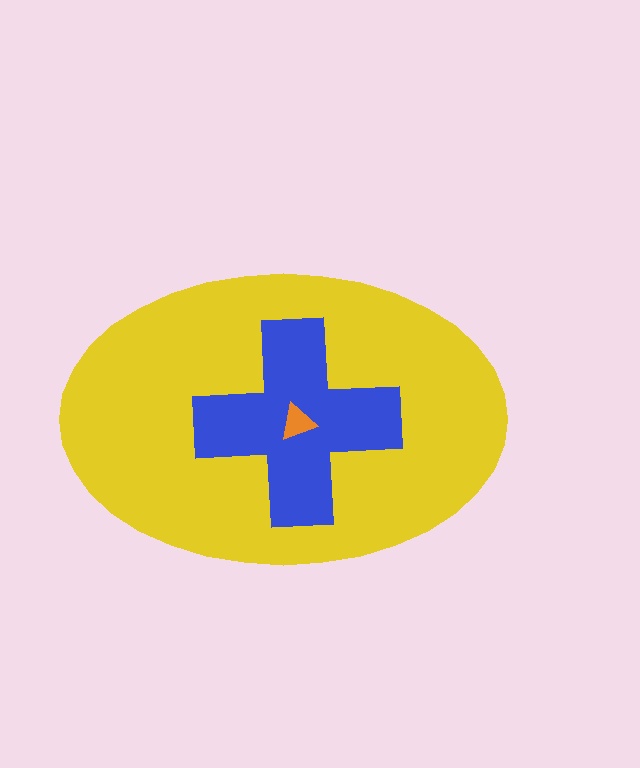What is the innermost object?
The orange triangle.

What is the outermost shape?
The yellow ellipse.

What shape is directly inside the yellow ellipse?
The blue cross.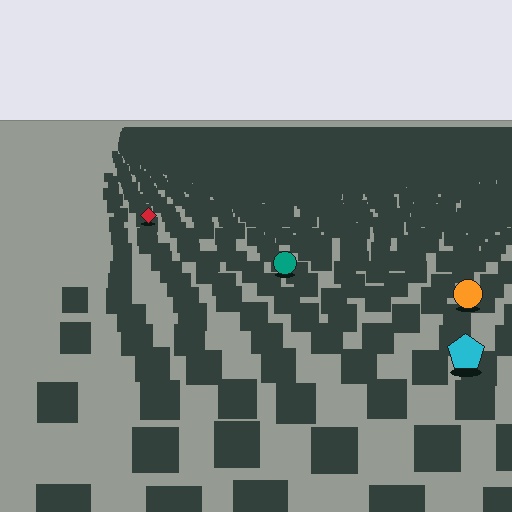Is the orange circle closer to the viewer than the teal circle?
Yes. The orange circle is closer — you can tell from the texture gradient: the ground texture is coarser near it.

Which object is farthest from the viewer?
The red diamond is farthest from the viewer. It appears smaller and the ground texture around it is denser.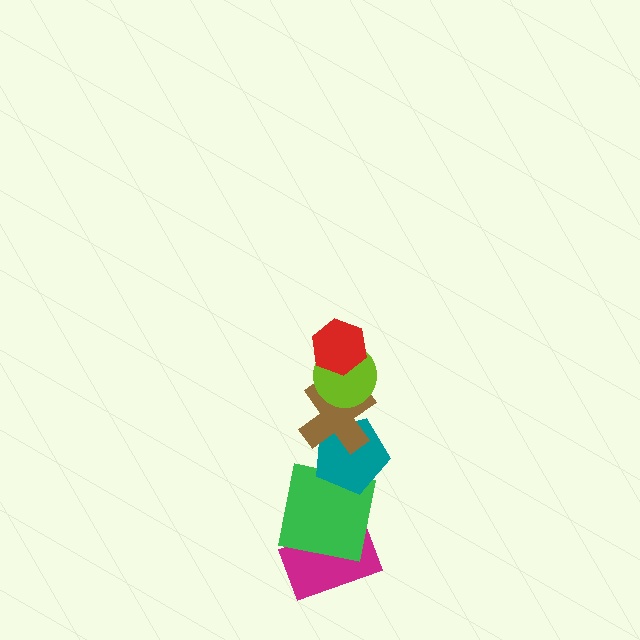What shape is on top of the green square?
The teal pentagon is on top of the green square.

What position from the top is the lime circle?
The lime circle is 2nd from the top.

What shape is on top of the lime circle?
The red hexagon is on top of the lime circle.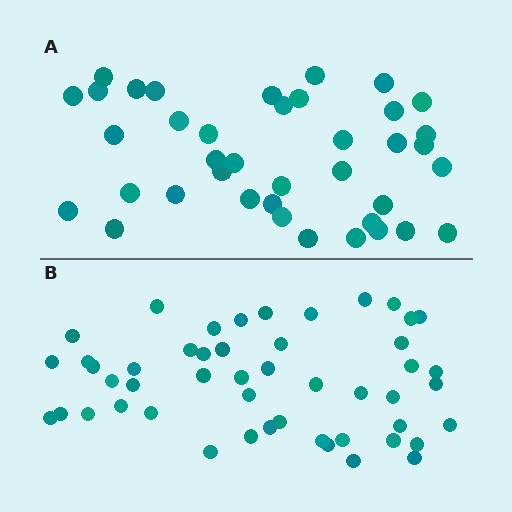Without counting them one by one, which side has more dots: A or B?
Region B (the bottom region) has more dots.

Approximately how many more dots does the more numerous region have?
Region B has roughly 10 or so more dots than region A.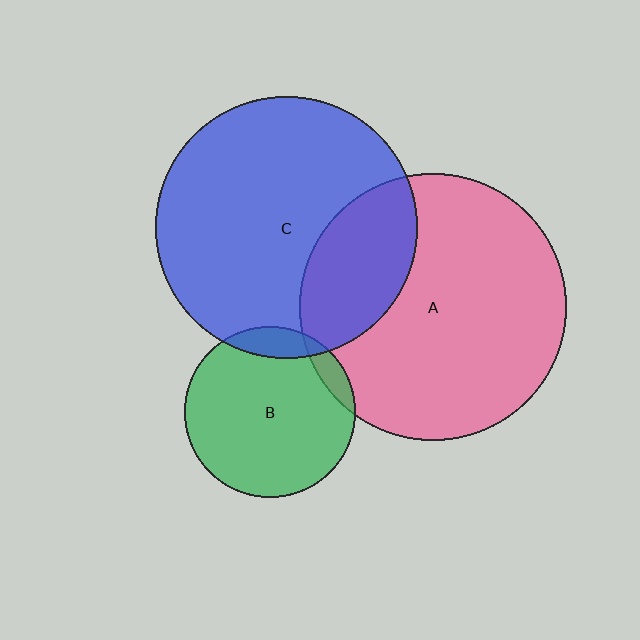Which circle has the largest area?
Circle A (pink).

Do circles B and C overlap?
Yes.